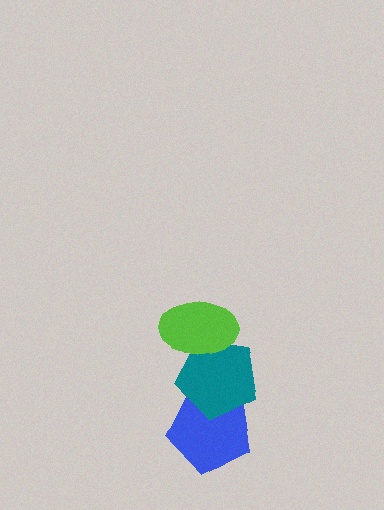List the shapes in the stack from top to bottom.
From top to bottom: the lime ellipse, the teal pentagon, the blue pentagon.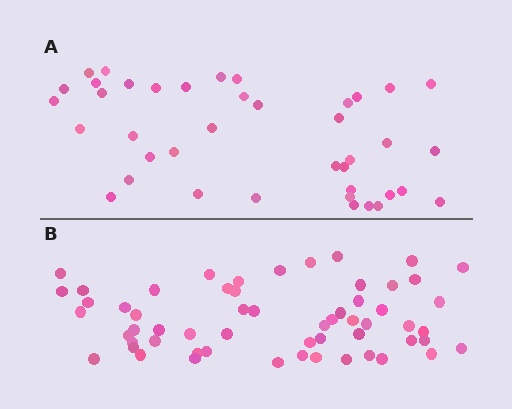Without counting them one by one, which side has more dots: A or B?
Region B (the bottom region) has more dots.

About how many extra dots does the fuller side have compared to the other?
Region B has approximately 20 more dots than region A.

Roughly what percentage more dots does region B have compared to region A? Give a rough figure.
About 45% more.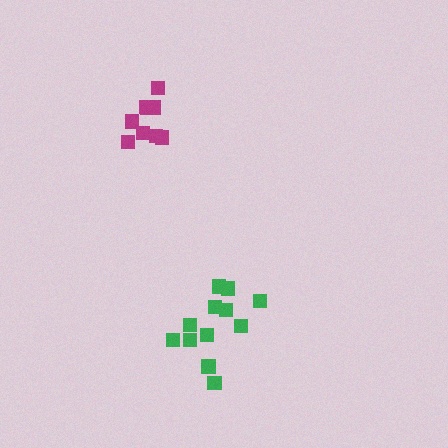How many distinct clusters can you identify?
There are 2 distinct clusters.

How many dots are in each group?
Group 1: 12 dots, Group 2: 9 dots (21 total).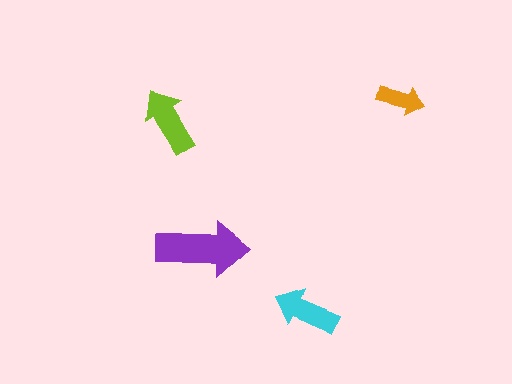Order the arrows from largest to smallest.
the purple one, the lime one, the cyan one, the orange one.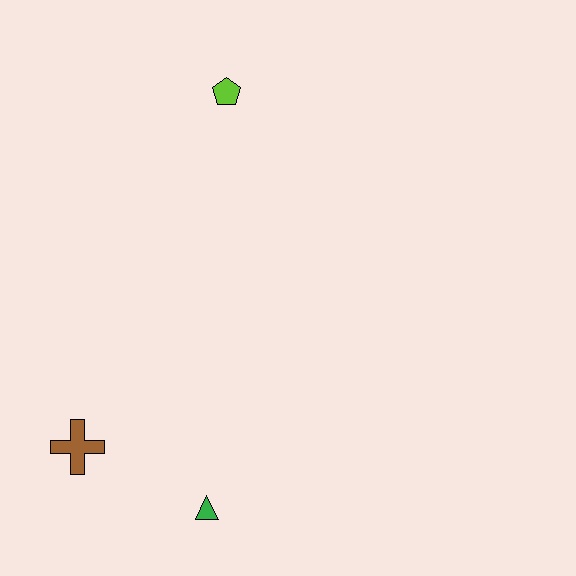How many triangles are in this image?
There is 1 triangle.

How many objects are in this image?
There are 3 objects.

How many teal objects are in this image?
There are no teal objects.